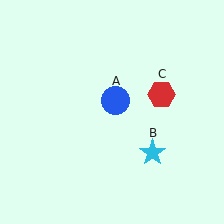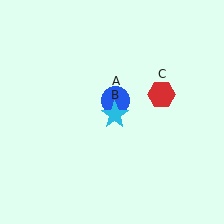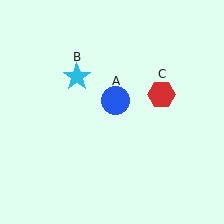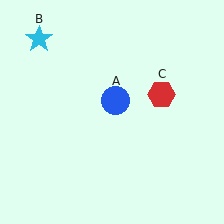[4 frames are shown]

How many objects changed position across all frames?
1 object changed position: cyan star (object B).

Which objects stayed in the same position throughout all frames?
Blue circle (object A) and red hexagon (object C) remained stationary.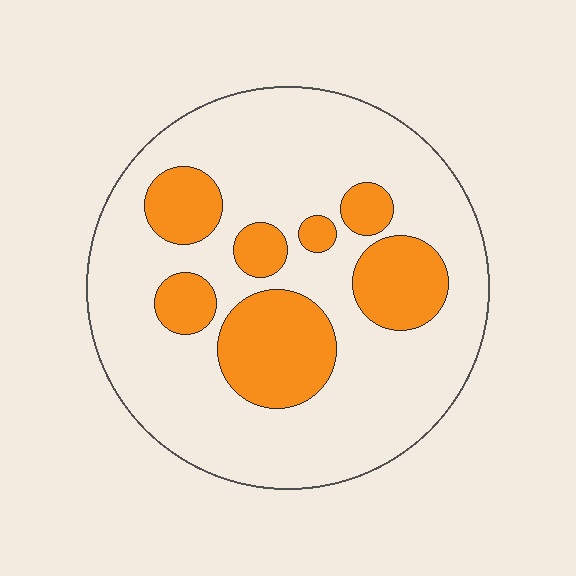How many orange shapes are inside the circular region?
7.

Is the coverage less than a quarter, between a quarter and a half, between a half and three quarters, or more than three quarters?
Between a quarter and a half.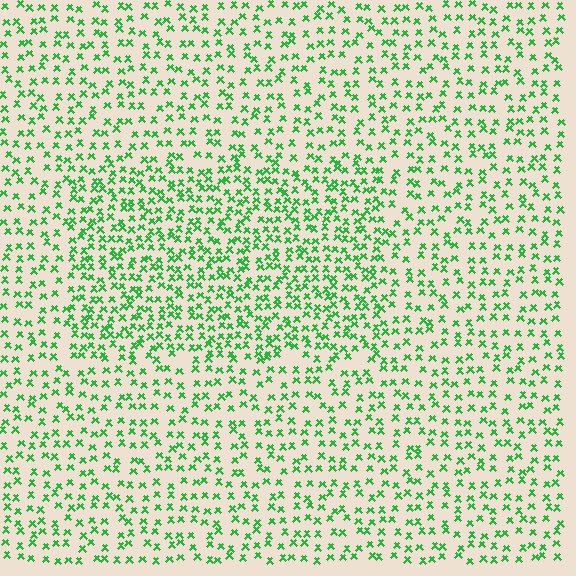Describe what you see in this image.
The image contains small green elements arranged at two different densities. A rectangle-shaped region is visible where the elements are more densely packed than the surrounding area.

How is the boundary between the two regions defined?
The boundary is defined by a change in element density (approximately 1.7x ratio). All elements are the same color, size, and shape.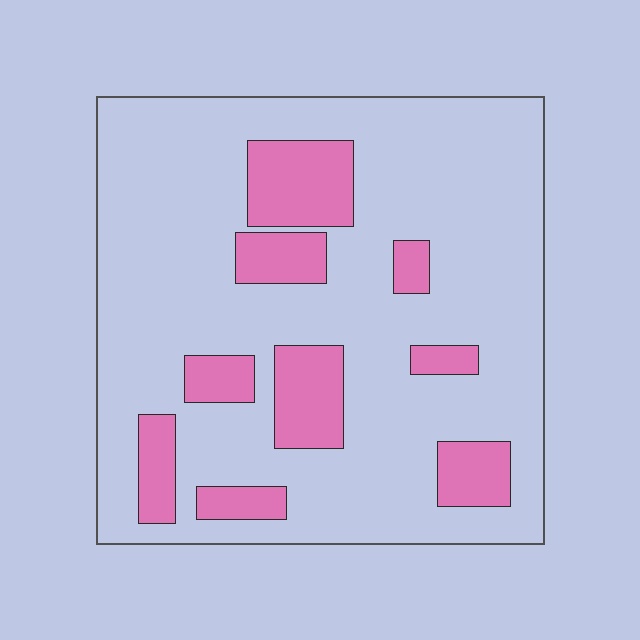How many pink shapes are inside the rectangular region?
9.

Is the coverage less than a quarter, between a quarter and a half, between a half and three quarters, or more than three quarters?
Less than a quarter.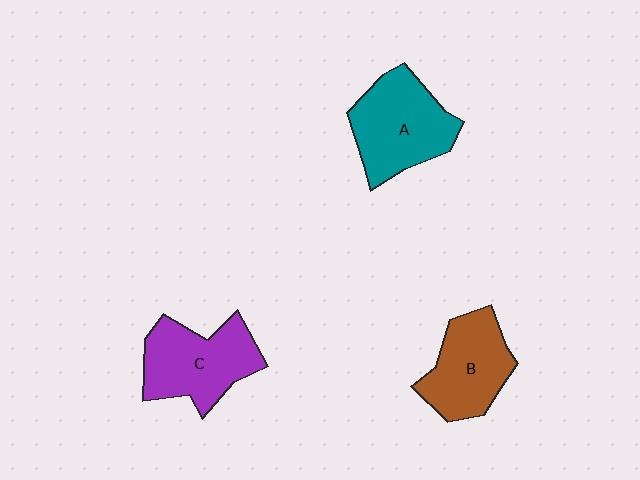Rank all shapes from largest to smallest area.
From largest to smallest: A (teal), C (purple), B (brown).